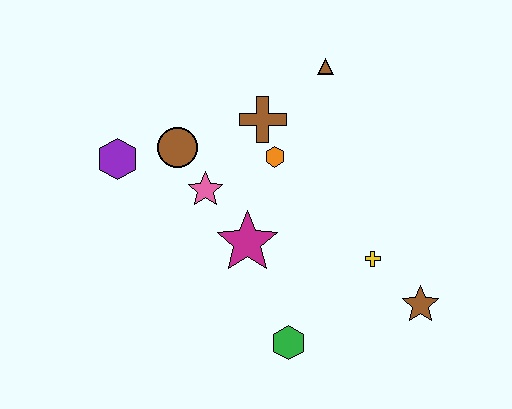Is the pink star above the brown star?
Yes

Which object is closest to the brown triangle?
The brown cross is closest to the brown triangle.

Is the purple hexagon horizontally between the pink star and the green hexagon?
No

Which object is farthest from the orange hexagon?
The brown star is farthest from the orange hexagon.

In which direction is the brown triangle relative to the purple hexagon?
The brown triangle is to the right of the purple hexagon.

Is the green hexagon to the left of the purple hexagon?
No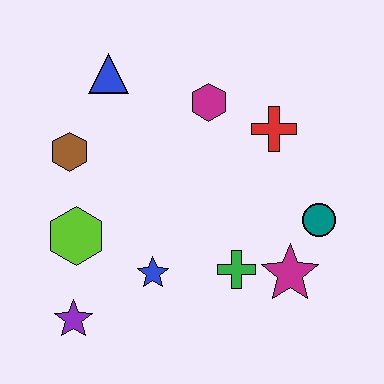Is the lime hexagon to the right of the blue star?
No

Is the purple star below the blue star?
Yes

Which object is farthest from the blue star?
The blue triangle is farthest from the blue star.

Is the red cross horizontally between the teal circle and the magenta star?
No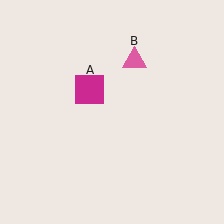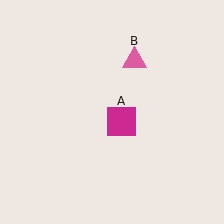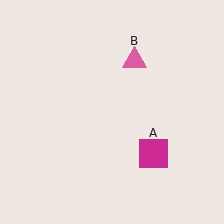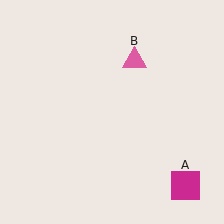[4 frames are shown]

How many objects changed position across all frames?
1 object changed position: magenta square (object A).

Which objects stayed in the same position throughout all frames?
Pink triangle (object B) remained stationary.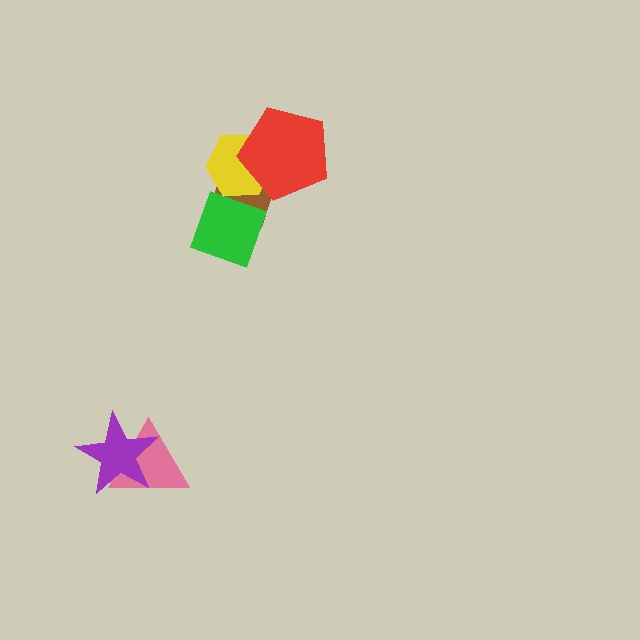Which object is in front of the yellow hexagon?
The red pentagon is in front of the yellow hexagon.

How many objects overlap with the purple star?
1 object overlaps with the purple star.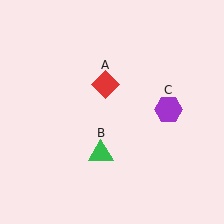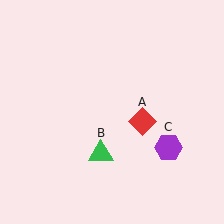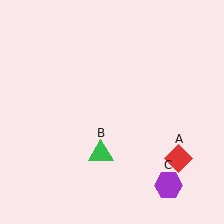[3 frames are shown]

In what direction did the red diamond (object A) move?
The red diamond (object A) moved down and to the right.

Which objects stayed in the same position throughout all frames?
Green triangle (object B) remained stationary.